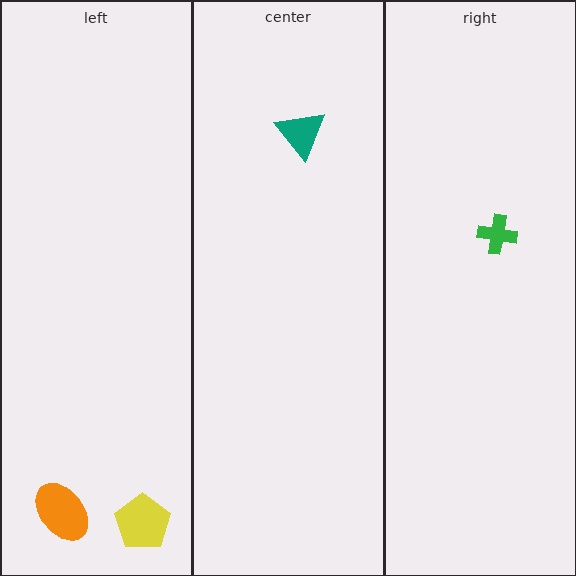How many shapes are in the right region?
1.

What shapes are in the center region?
The teal triangle.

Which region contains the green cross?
The right region.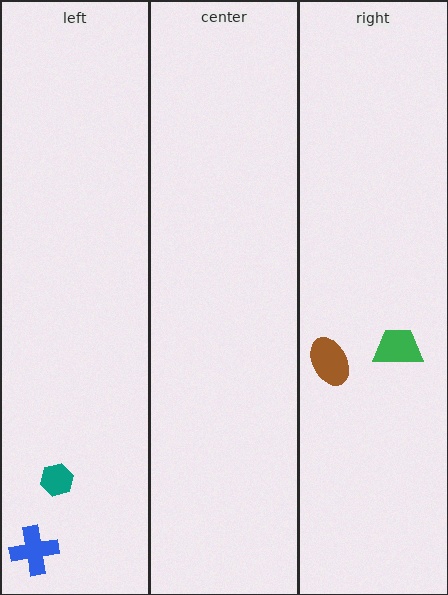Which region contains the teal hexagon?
The left region.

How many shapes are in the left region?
2.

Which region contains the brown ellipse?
The right region.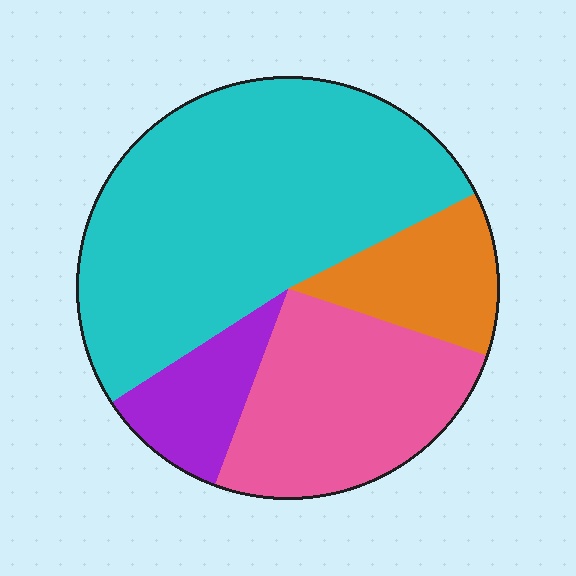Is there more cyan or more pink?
Cyan.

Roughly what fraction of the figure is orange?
Orange takes up about one eighth (1/8) of the figure.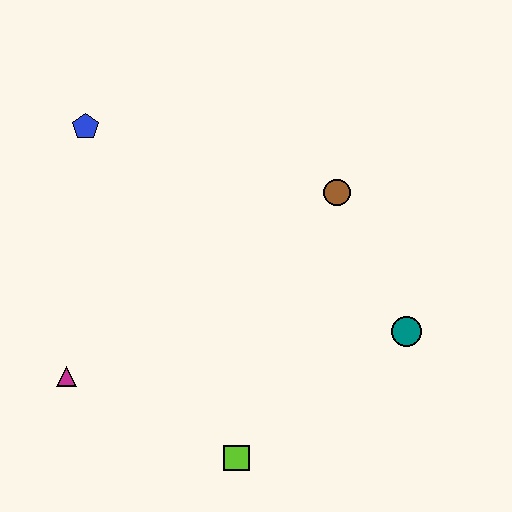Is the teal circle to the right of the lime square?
Yes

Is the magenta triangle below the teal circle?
Yes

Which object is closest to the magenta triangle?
The lime square is closest to the magenta triangle.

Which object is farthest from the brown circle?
The magenta triangle is farthest from the brown circle.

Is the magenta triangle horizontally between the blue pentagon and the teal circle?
No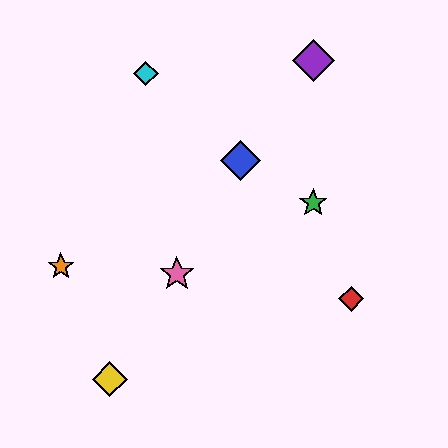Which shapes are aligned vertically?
The green star, the purple diamond are aligned vertically.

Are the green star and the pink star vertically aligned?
No, the green star is at x≈313 and the pink star is at x≈177.